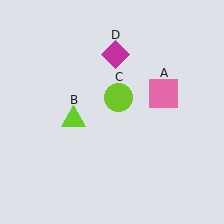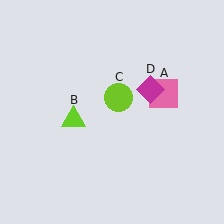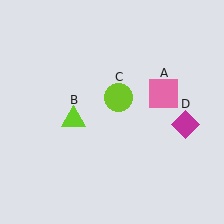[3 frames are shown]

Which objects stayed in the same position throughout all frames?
Pink square (object A) and lime triangle (object B) and lime circle (object C) remained stationary.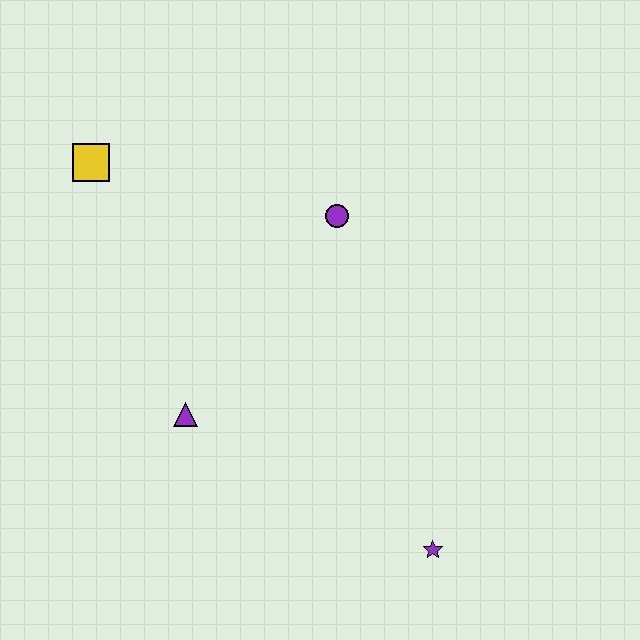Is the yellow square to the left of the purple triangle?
Yes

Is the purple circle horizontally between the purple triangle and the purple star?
Yes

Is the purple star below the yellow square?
Yes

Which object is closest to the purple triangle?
The purple circle is closest to the purple triangle.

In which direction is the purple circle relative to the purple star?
The purple circle is above the purple star.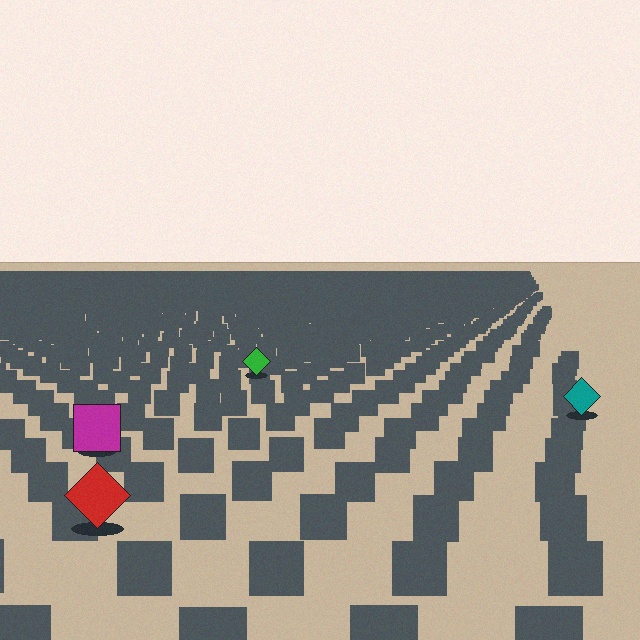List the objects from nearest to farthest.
From nearest to farthest: the red diamond, the magenta square, the teal diamond, the green diamond.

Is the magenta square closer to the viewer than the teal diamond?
Yes. The magenta square is closer — you can tell from the texture gradient: the ground texture is coarser near it.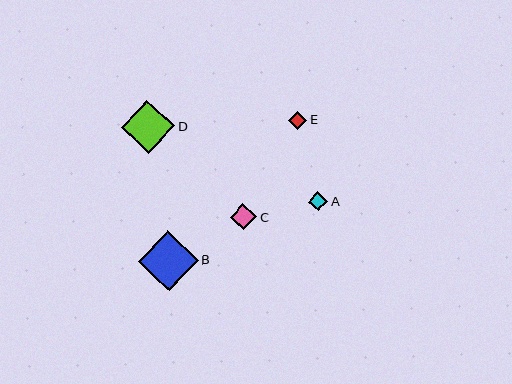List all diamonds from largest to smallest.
From largest to smallest: B, D, C, A, E.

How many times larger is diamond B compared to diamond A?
Diamond B is approximately 3.1 times the size of diamond A.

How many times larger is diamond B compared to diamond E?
Diamond B is approximately 3.3 times the size of diamond E.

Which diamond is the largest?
Diamond B is the largest with a size of approximately 60 pixels.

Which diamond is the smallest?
Diamond E is the smallest with a size of approximately 18 pixels.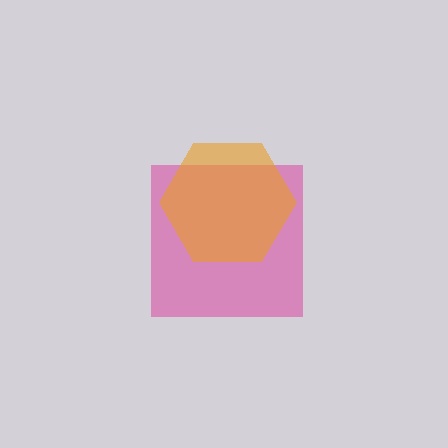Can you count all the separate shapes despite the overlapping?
Yes, there are 2 separate shapes.